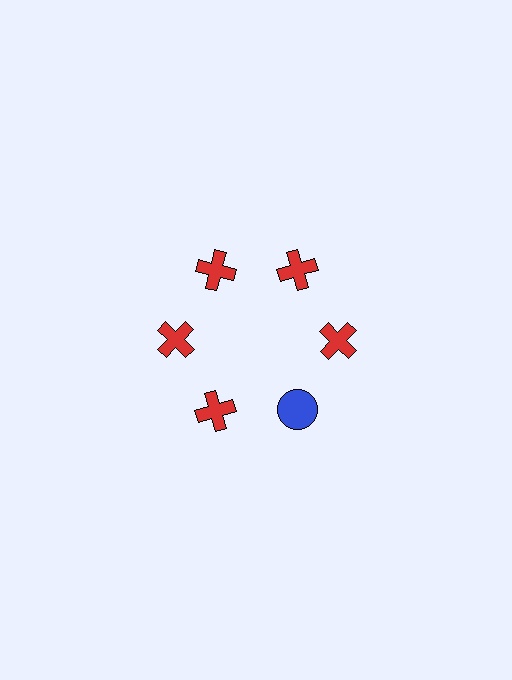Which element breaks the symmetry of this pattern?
The blue circle at roughly the 5 o'clock position breaks the symmetry. All other shapes are red crosses.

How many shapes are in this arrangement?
There are 6 shapes arranged in a ring pattern.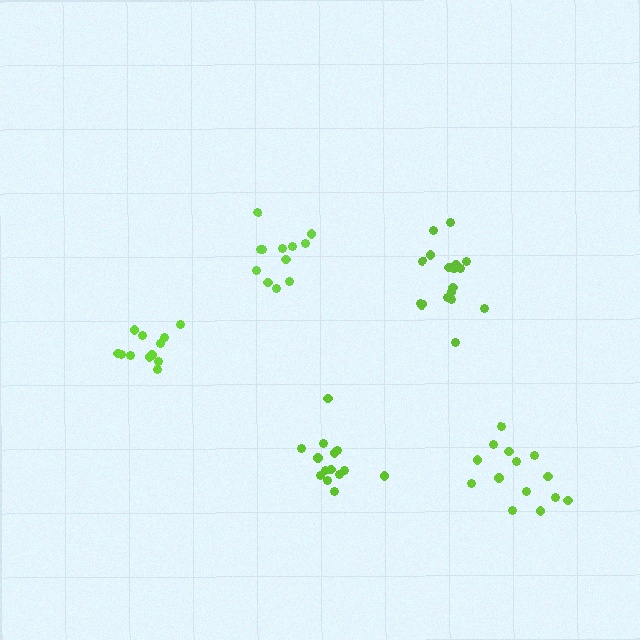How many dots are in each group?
Group 1: 14 dots, Group 2: 14 dots, Group 3: 12 dots, Group 4: 17 dots, Group 5: 12 dots (69 total).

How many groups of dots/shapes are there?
There are 5 groups.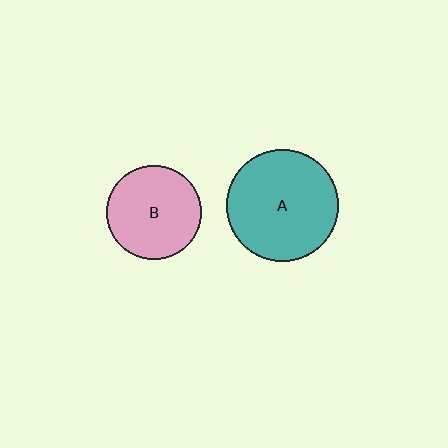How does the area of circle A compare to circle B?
Approximately 1.4 times.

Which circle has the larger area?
Circle A (teal).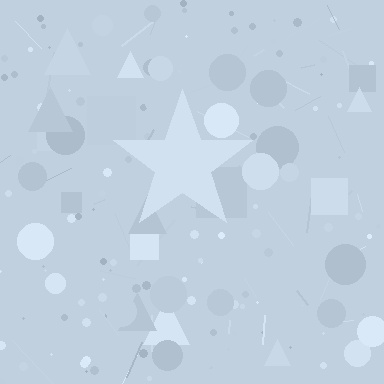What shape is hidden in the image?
A star is hidden in the image.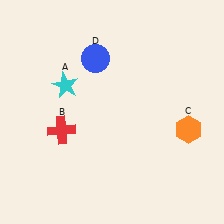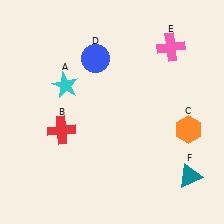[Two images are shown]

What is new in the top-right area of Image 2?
A pink cross (E) was added in the top-right area of Image 2.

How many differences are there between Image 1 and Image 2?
There are 2 differences between the two images.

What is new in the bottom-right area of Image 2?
A teal triangle (F) was added in the bottom-right area of Image 2.